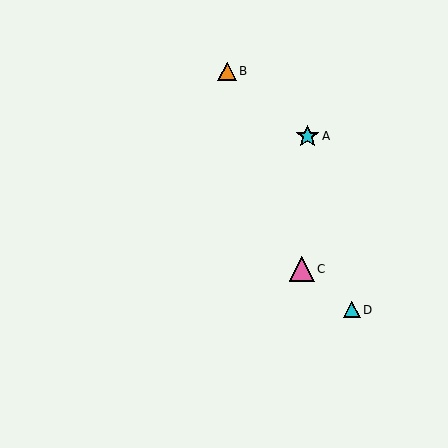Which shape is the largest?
The pink triangle (labeled C) is the largest.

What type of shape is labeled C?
Shape C is a pink triangle.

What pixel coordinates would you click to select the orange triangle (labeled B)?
Click at (227, 71) to select the orange triangle B.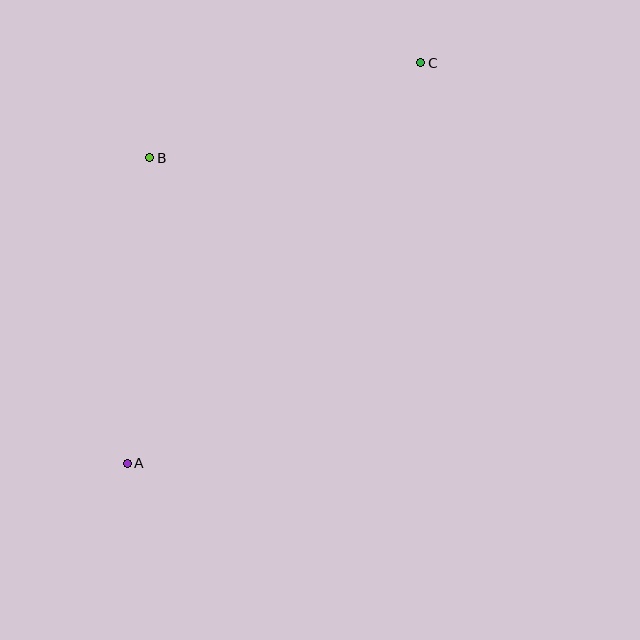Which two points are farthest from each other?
Points A and C are farthest from each other.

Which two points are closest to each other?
Points B and C are closest to each other.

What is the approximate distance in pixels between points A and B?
The distance between A and B is approximately 306 pixels.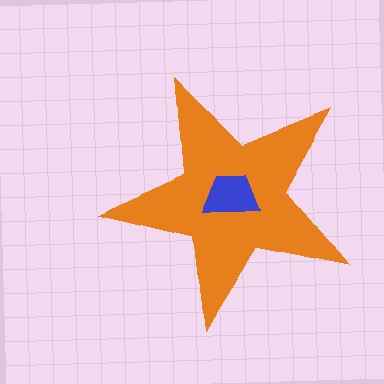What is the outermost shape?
The orange star.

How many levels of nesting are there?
2.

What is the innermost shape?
The blue trapezoid.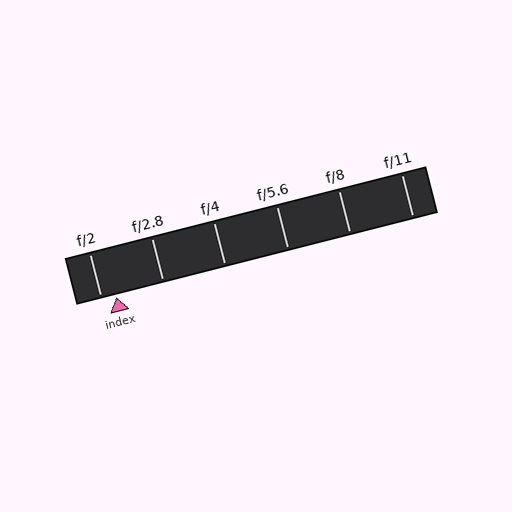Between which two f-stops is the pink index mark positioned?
The index mark is between f/2 and f/2.8.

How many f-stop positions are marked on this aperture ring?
There are 6 f-stop positions marked.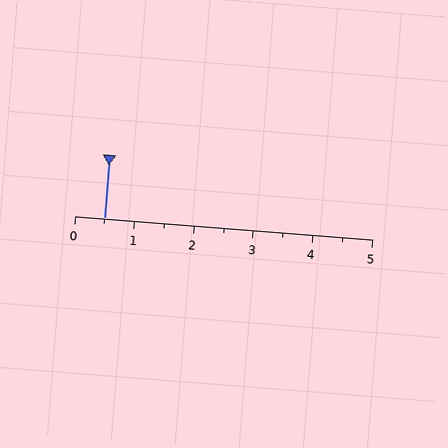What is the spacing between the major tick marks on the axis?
The major ticks are spaced 1 apart.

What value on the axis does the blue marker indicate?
The marker indicates approximately 0.5.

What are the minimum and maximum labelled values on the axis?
The axis runs from 0 to 5.